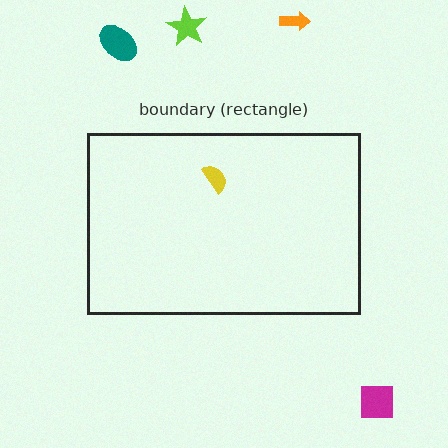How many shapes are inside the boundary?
1 inside, 4 outside.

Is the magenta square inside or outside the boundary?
Outside.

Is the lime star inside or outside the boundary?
Outside.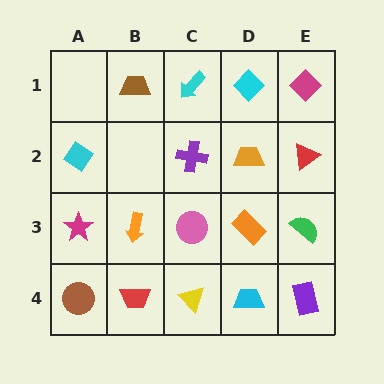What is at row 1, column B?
A brown trapezoid.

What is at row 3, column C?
A pink circle.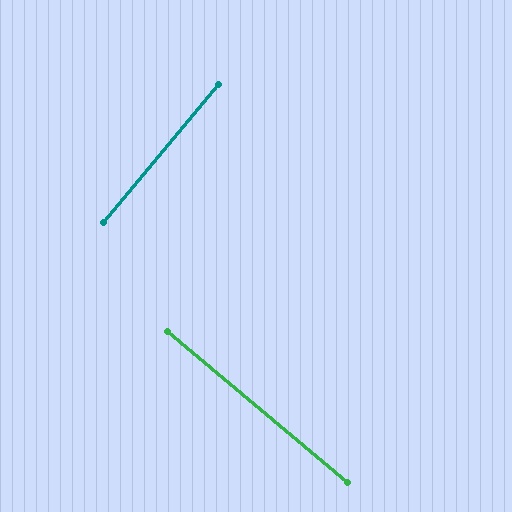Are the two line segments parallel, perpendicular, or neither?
Perpendicular — they meet at approximately 90°.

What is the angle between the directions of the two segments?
Approximately 90 degrees.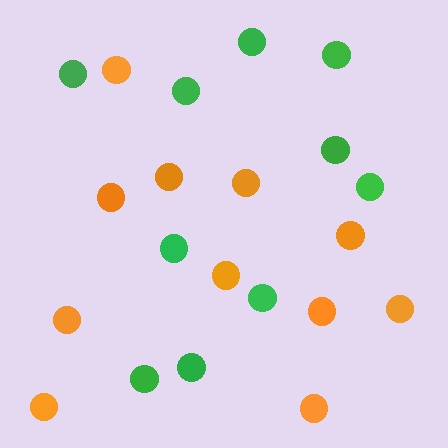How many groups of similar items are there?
There are 2 groups: one group of orange circles (11) and one group of green circles (10).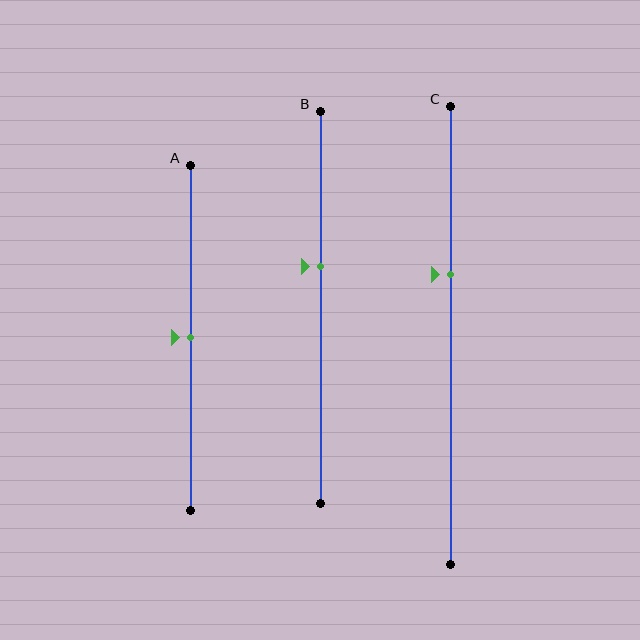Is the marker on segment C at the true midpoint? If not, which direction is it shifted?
No, the marker on segment C is shifted upward by about 13% of the segment length.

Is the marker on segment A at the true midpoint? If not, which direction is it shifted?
Yes, the marker on segment A is at the true midpoint.